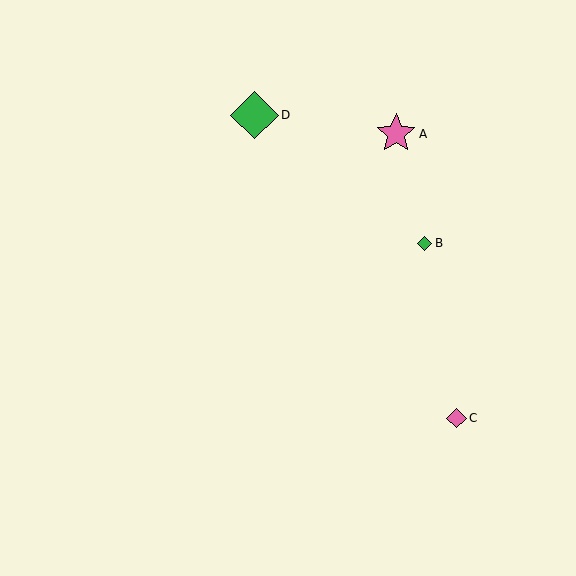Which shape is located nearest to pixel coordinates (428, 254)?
The green diamond (labeled B) at (425, 243) is nearest to that location.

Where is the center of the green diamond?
The center of the green diamond is at (425, 243).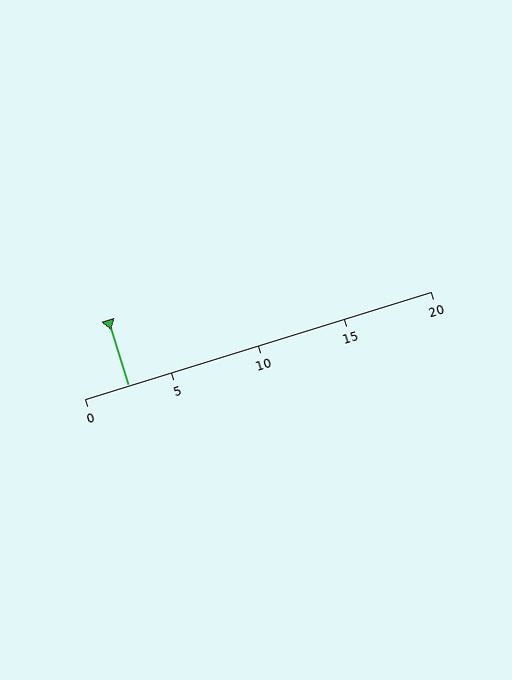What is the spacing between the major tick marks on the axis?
The major ticks are spaced 5 apart.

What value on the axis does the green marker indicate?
The marker indicates approximately 2.5.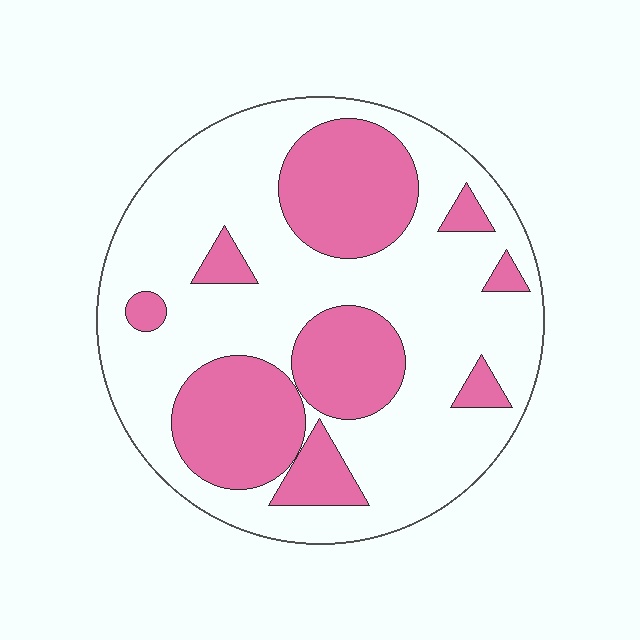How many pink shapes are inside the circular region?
9.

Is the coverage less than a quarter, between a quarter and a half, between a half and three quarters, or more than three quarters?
Between a quarter and a half.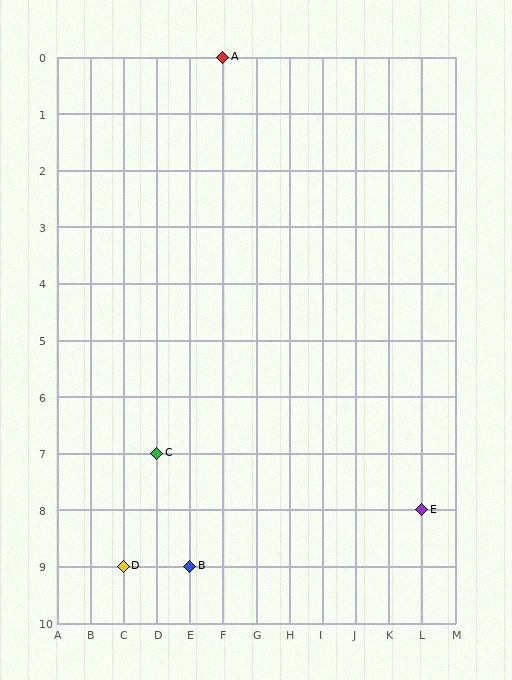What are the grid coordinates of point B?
Point B is at grid coordinates (E, 9).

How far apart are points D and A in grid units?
Points D and A are 3 columns and 9 rows apart (about 9.5 grid units diagonally).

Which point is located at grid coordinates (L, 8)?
Point E is at (L, 8).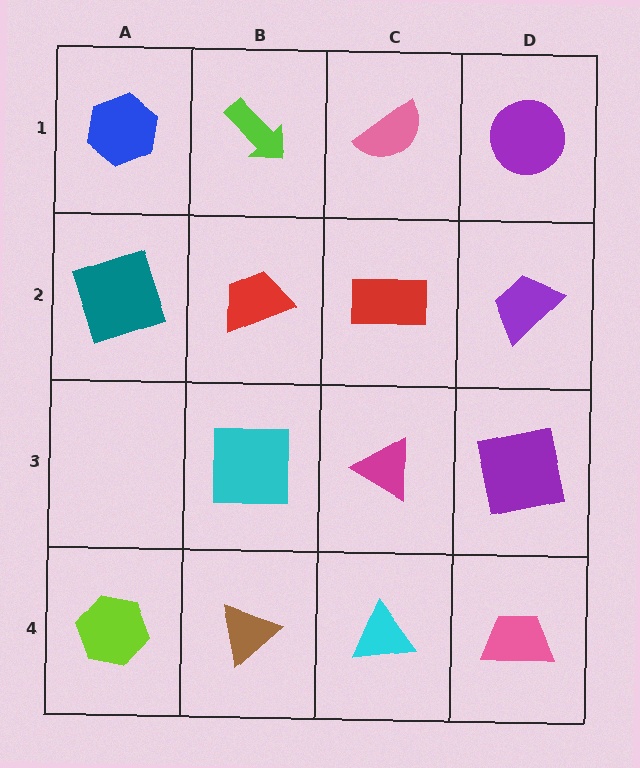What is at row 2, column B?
A red trapezoid.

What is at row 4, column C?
A cyan triangle.